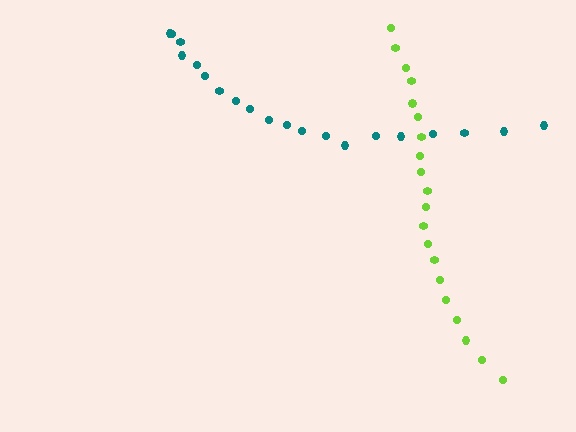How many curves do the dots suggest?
There are 2 distinct paths.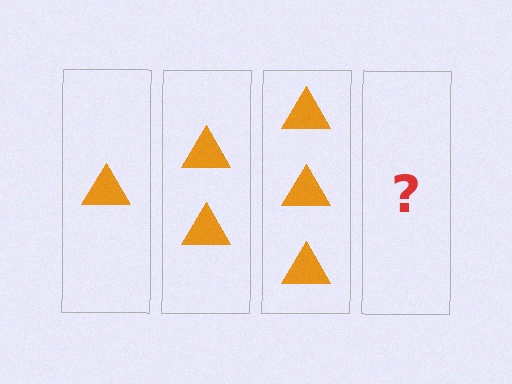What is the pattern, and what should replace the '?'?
The pattern is that each step adds one more triangle. The '?' should be 4 triangles.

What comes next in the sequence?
The next element should be 4 triangles.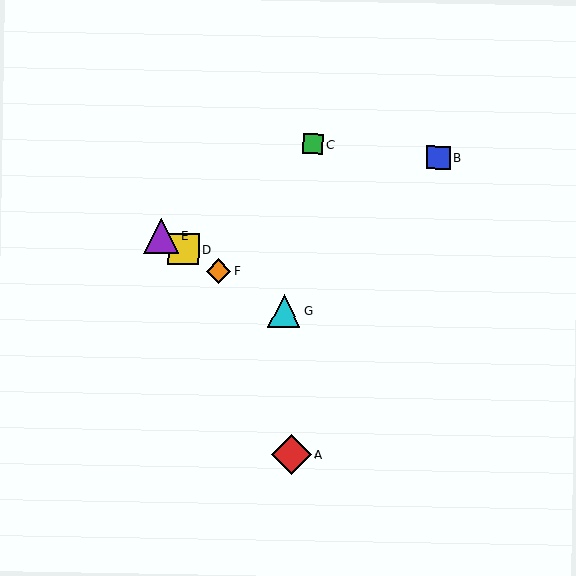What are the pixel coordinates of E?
Object E is at (161, 236).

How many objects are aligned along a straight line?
4 objects (D, E, F, G) are aligned along a straight line.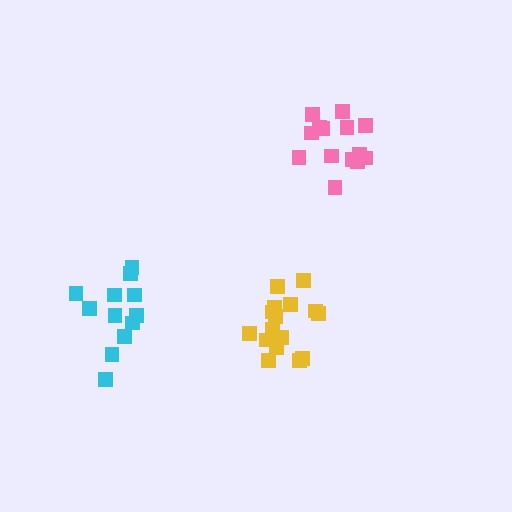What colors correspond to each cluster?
The clusters are colored: pink, yellow, cyan.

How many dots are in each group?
Group 1: 14 dots, Group 2: 17 dots, Group 3: 12 dots (43 total).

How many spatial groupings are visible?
There are 3 spatial groupings.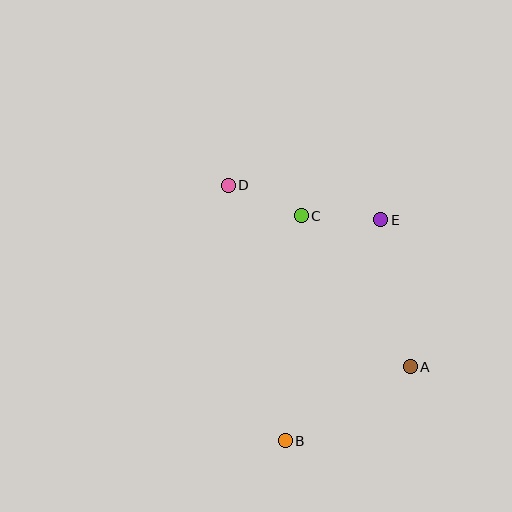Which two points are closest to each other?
Points C and D are closest to each other.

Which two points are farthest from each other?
Points B and D are farthest from each other.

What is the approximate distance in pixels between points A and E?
The distance between A and E is approximately 150 pixels.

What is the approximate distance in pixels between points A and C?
The distance between A and C is approximately 186 pixels.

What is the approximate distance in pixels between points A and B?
The distance between A and B is approximately 145 pixels.